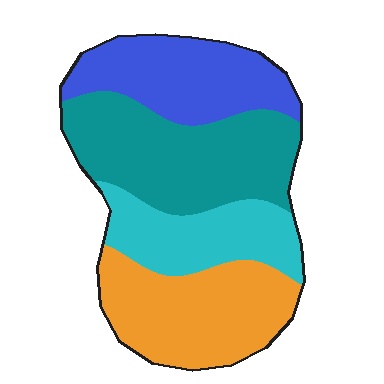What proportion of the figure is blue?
Blue covers 23% of the figure.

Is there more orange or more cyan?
Orange.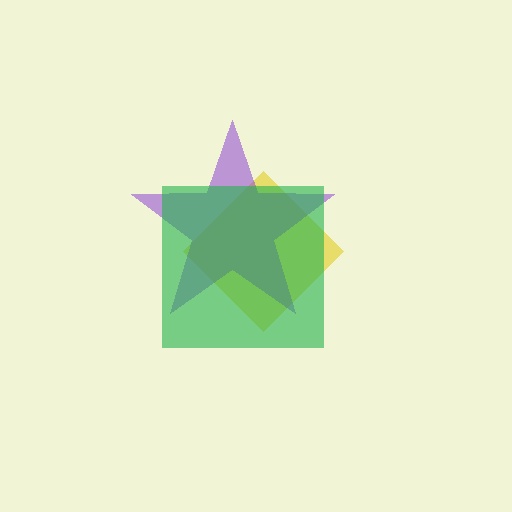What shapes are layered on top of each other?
The layered shapes are: a yellow diamond, a purple star, a green square.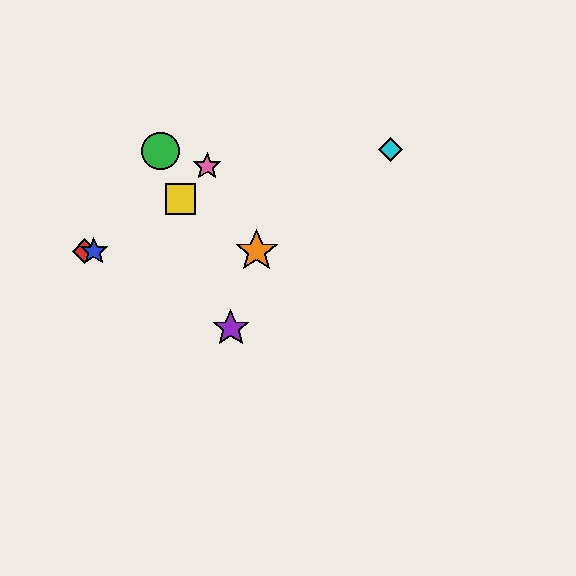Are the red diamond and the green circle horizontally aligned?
No, the red diamond is at y≈251 and the green circle is at y≈151.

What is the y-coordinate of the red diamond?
The red diamond is at y≈251.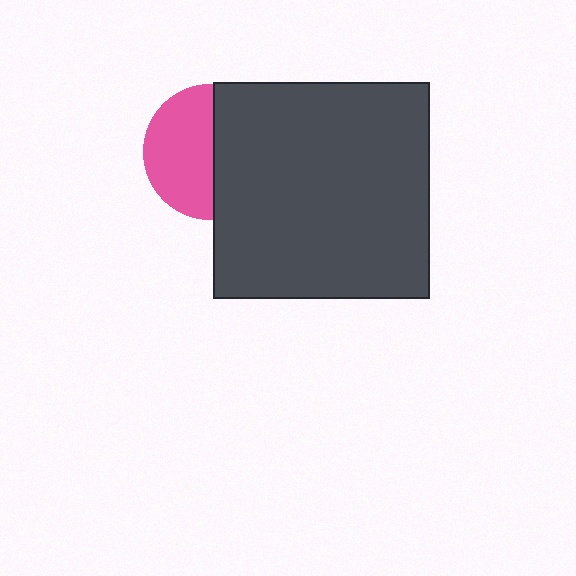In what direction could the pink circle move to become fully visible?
The pink circle could move left. That would shift it out from behind the dark gray square entirely.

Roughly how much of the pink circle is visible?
About half of it is visible (roughly 53%).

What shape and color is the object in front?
The object in front is a dark gray square.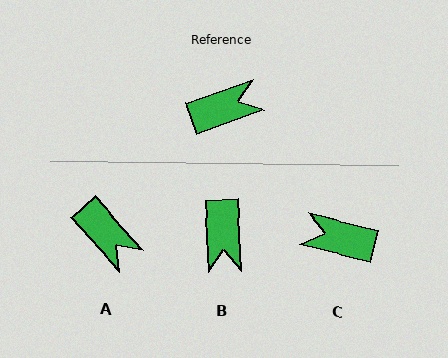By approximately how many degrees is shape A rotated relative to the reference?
Approximately 67 degrees clockwise.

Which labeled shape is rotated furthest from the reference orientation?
C, about 147 degrees away.